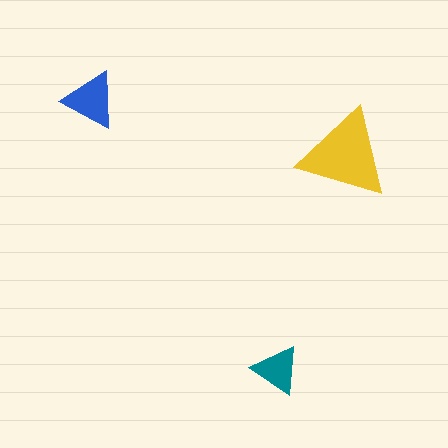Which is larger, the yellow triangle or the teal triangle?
The yellow one.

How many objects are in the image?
There are 3 objects in the image.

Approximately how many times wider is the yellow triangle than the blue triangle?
About 1.5 times wider.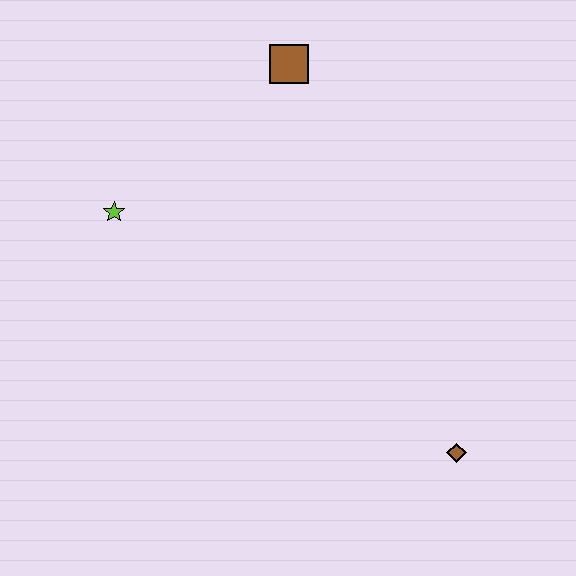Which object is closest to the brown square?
The lime star is closest to the brown square.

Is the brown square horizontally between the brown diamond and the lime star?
Yes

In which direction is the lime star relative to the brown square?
The lime star is to the left of the brown square.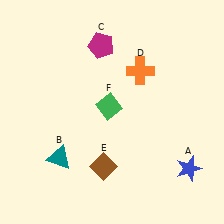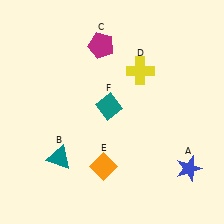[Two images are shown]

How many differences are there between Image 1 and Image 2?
There are 3 differences between the two images.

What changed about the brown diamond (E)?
In Image 1, E is brown. In Image 2, it changed to orange.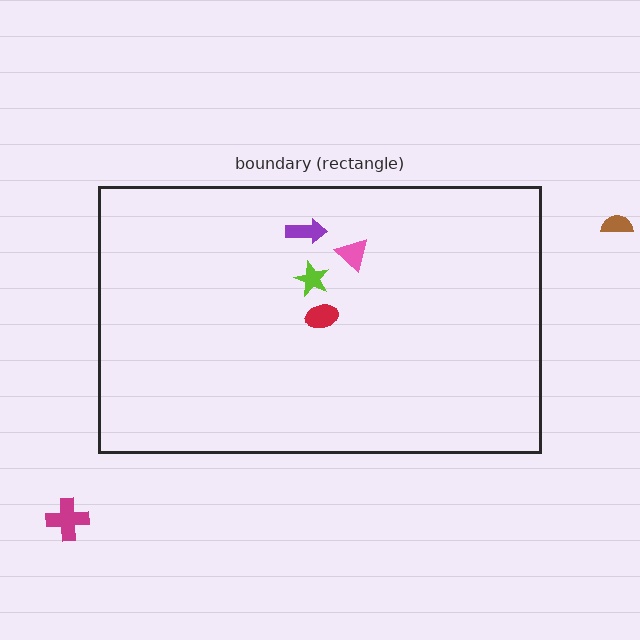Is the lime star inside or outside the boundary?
Inside.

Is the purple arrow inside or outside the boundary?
Inside.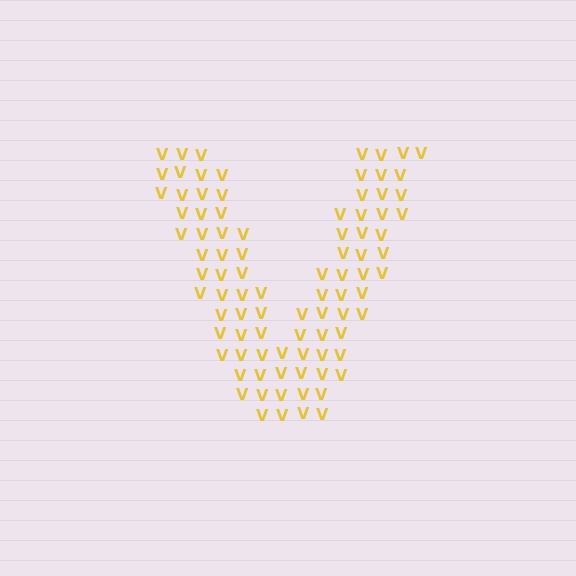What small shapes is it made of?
It is made of small letter V's.